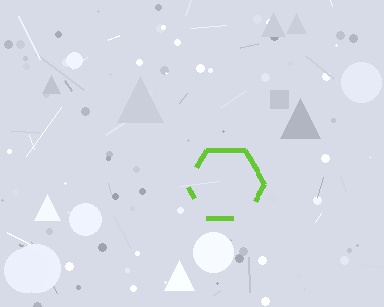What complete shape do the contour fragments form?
The contour fragments form a hexagon.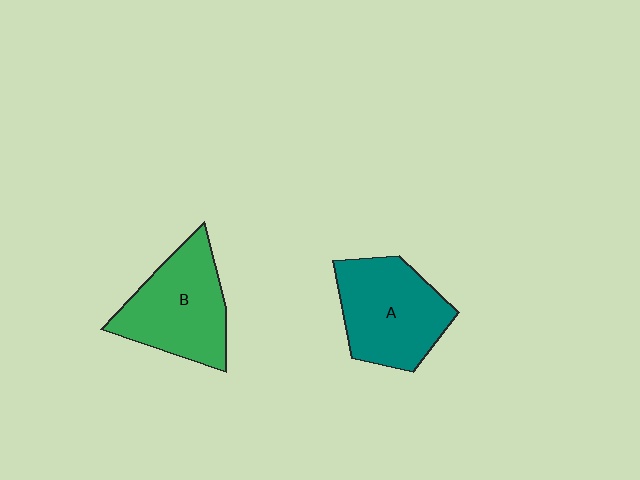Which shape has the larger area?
Shape A (teal).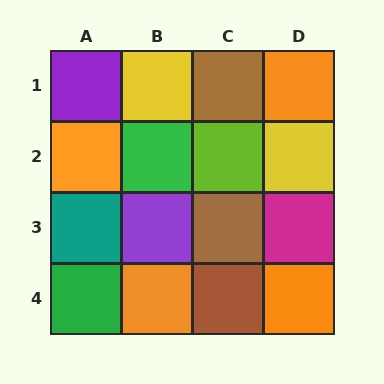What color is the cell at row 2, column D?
Yellow.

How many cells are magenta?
1 cell is magenta.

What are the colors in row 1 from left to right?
Purple, yellow, brown, orange.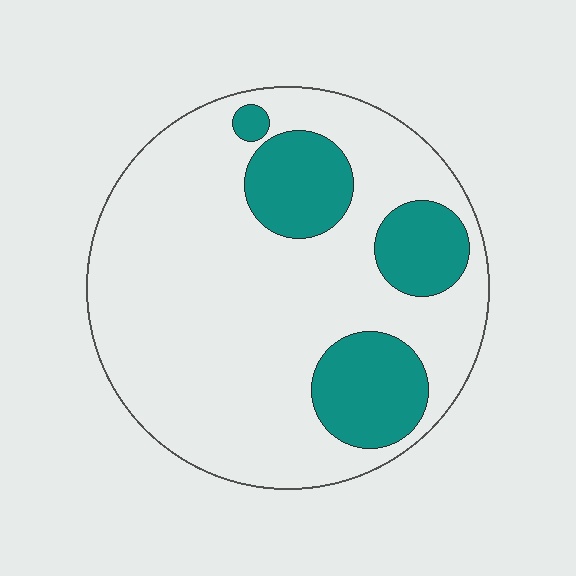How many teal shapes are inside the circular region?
4.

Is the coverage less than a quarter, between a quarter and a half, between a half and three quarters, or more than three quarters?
Less than a quarter.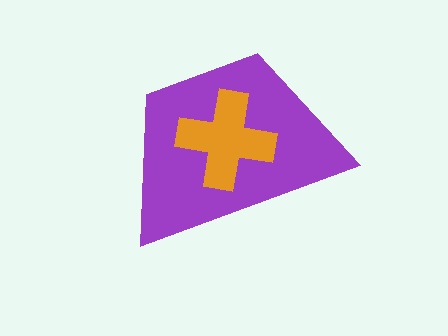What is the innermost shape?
The orange cross.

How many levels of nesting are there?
2.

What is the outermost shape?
The purple trapezoid.